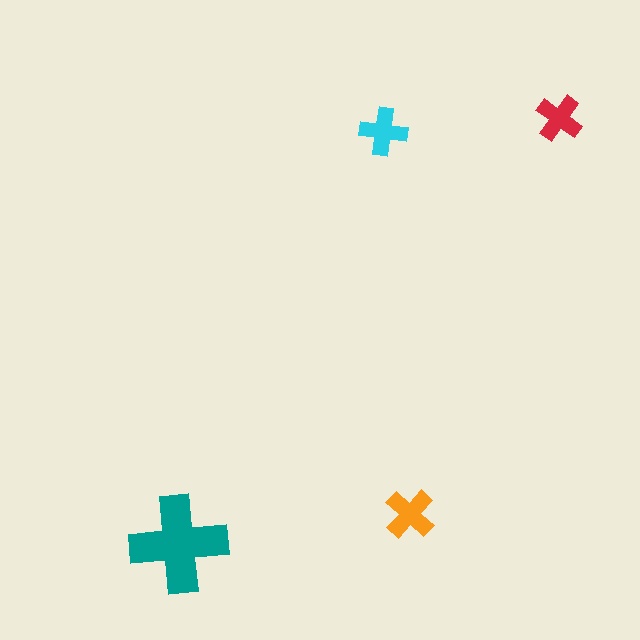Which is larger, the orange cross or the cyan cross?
The orange one.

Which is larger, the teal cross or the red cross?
The teal one.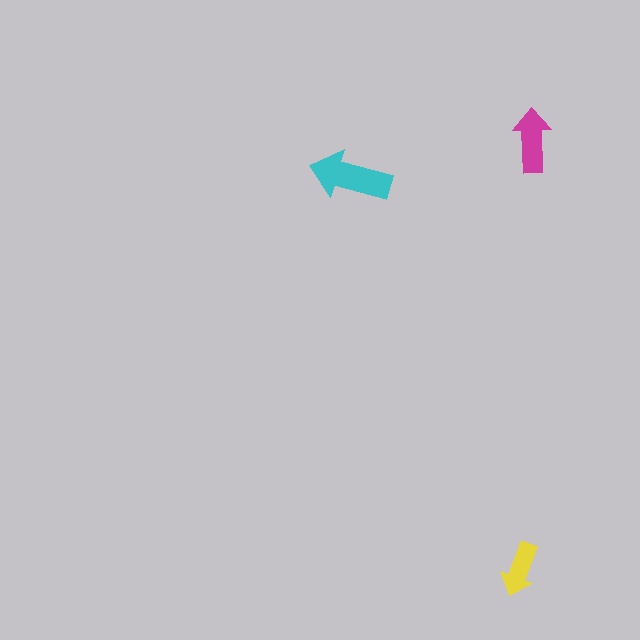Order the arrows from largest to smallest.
the cyan one, the magenta one, the yellow one.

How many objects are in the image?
There are 3 objects in the image.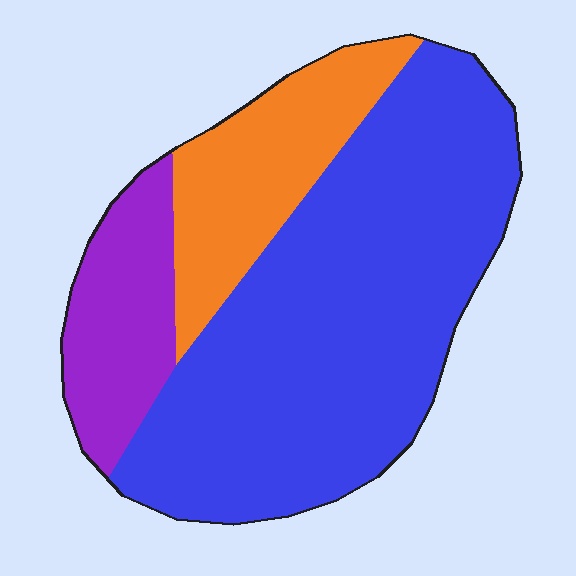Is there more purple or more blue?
Blue.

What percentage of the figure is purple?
Purple takes up about one sixth (1/6) of the figure.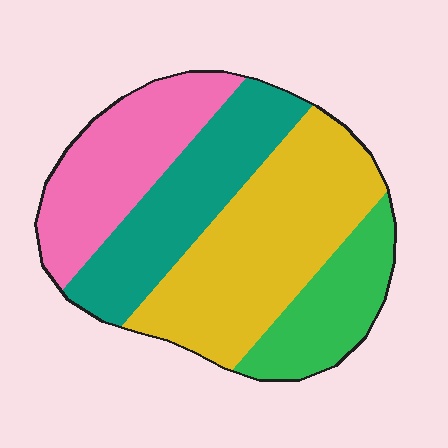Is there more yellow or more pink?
Yellow.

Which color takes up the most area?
Yellow, at roughly 35%.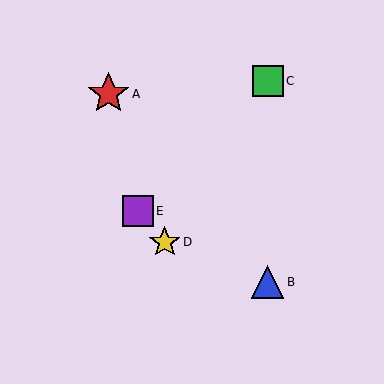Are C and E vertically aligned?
No, C is at x≈268 and E is at x≈138.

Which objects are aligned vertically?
Objects B, C are aligned vertically.